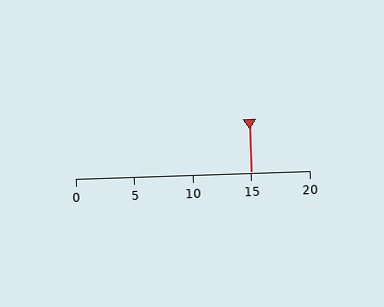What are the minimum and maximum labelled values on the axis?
The axis runs from 0 to 20.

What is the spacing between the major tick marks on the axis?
The major ticks are spaced 5 apart.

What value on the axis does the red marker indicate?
The marker indicates approximately 15.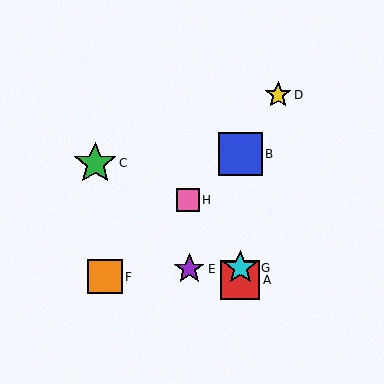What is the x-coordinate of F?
Object F is at x≈105.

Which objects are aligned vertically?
Objects A, B, G are aligned vertically.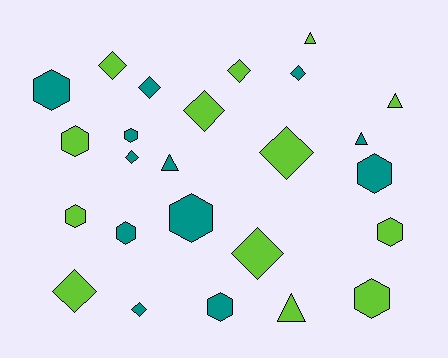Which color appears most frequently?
Lime, with 13 objects.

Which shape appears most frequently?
Diamond, with 10 objects.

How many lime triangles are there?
There are 3 lime triangles.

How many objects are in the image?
There are 25 objects.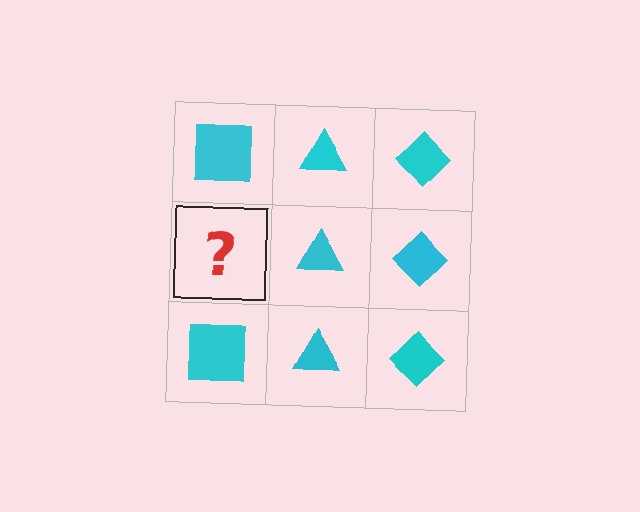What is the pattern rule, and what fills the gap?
The rule is that each column has a consistent shape. The gap should be filled with a cyan square.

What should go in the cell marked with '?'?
The missing cell should contain a cyan square.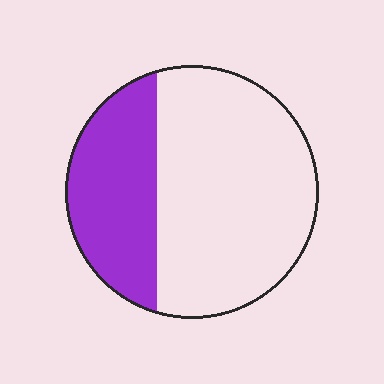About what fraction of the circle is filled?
About one third (1/3).